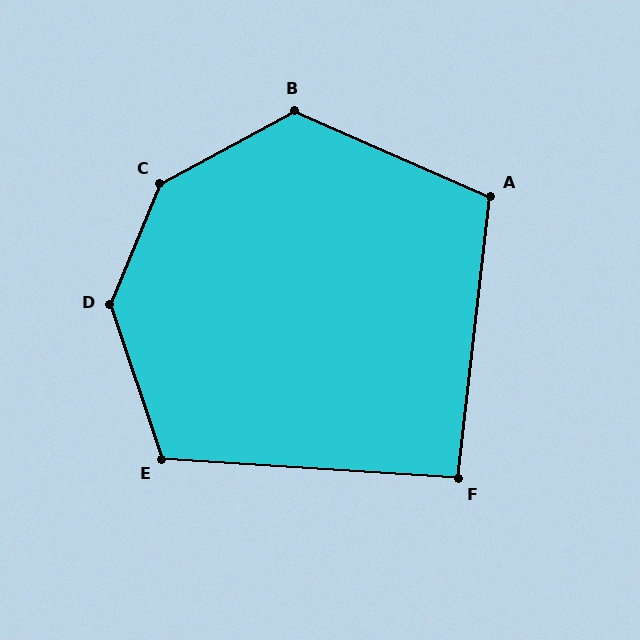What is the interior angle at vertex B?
Approximately 128 degrees (obtuse).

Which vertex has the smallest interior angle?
F, at approximately 93 degrees.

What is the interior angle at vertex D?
Approximately 139 degrees (obtuse).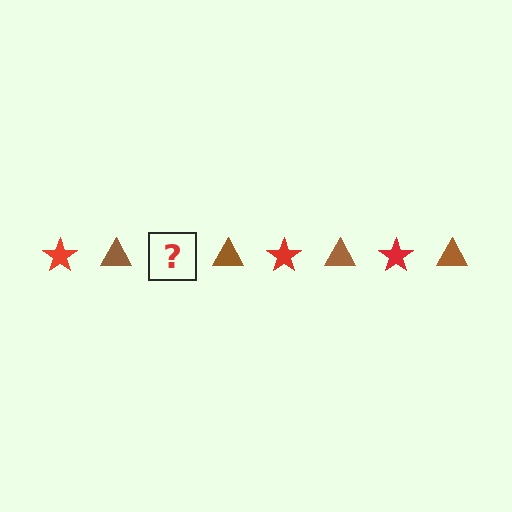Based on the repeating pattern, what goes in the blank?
The blank should be a red star.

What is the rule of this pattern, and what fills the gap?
The rule is that the pattern alternates between red star and brown triangle. The gap should be filled with a red star.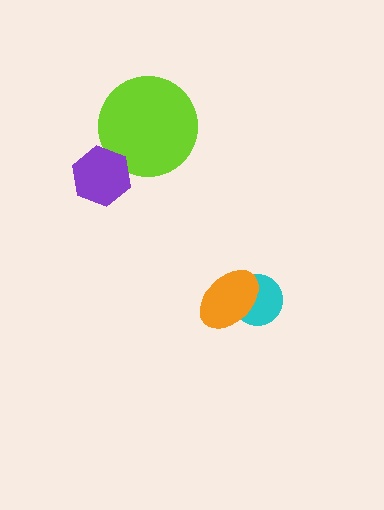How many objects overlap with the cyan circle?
1 object overlaps with the cyan circle.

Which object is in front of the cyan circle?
The orange ellipse is in front of the cyan circle.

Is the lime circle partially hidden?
Yes, it is partially covered by another shape.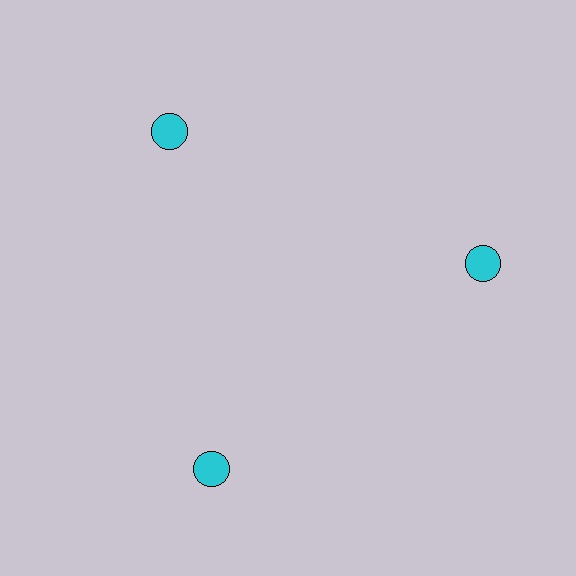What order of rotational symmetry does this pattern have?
This pattern has 3-fold rotational symmetry.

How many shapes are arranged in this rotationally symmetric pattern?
There are 3 shapes, arranged in 3 groups of 1.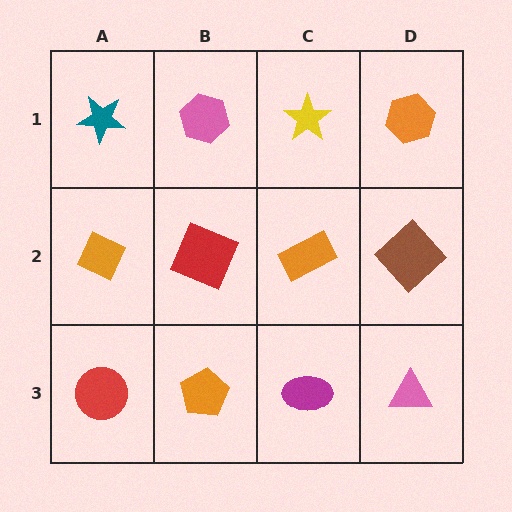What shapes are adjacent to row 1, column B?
A red square (row 2, column B), a teal star (row 1, column A), a yellow star (row 1, column C).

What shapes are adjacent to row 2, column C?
A yellow star (row 1, column C), a magenta ellipse (row 3, column C), a red square (row 2, column B), a brown diamond (row 2, column D).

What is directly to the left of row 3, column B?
A red circle.